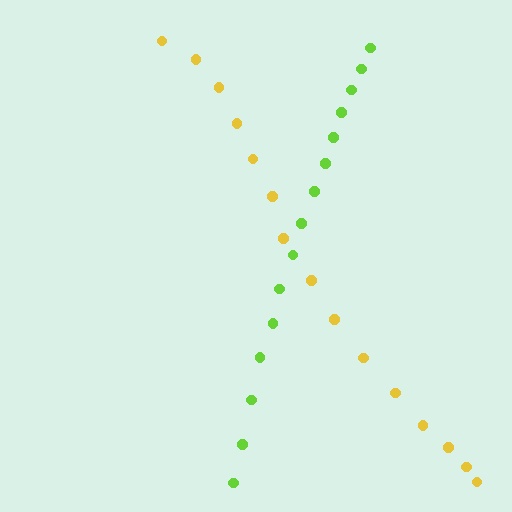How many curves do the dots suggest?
There are 2 distinct paths.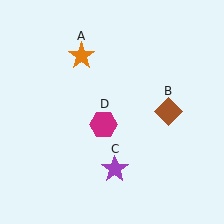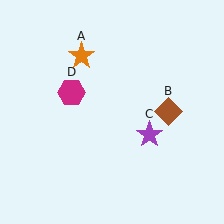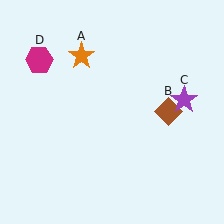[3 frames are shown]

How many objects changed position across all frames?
2 objects changed position: purple star (object C), magenta hexagon (object D).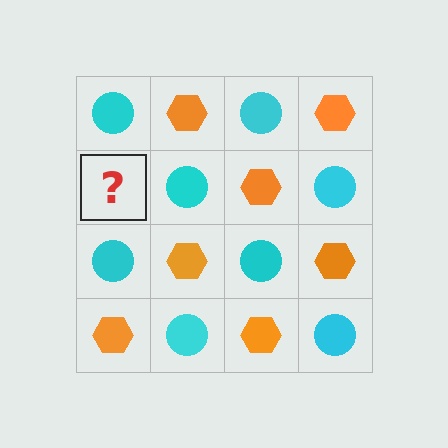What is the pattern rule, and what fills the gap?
The rule is that it alternates cyan circle and orange hexagon in a checkerboard pattern. The gap should be filled with an orange hexagon.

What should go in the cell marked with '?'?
The missing cell should contain an orange hexagon.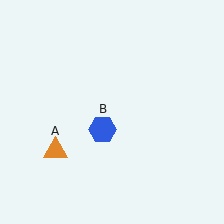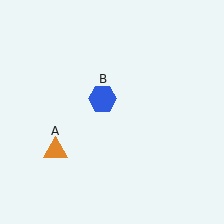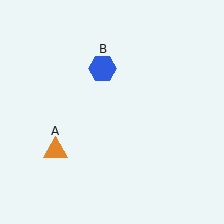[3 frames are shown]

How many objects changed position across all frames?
1 object changed position: blue hexagon (object B).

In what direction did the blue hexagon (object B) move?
The blue hexagon (object B) moved up.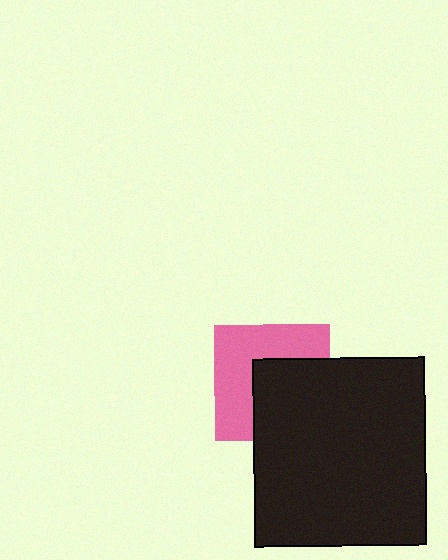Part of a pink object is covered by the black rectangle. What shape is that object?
It is a square.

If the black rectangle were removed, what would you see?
You would see the complete pink square.